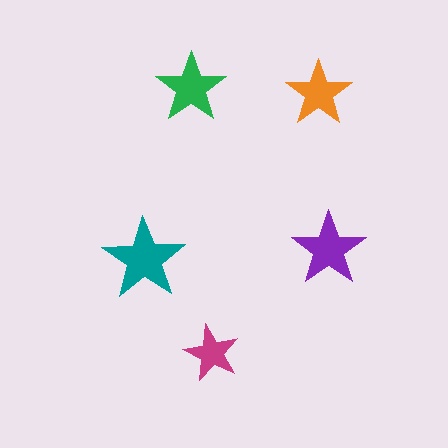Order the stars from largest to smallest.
the teal one, the purple one, the green one, the orange one, the magenta one.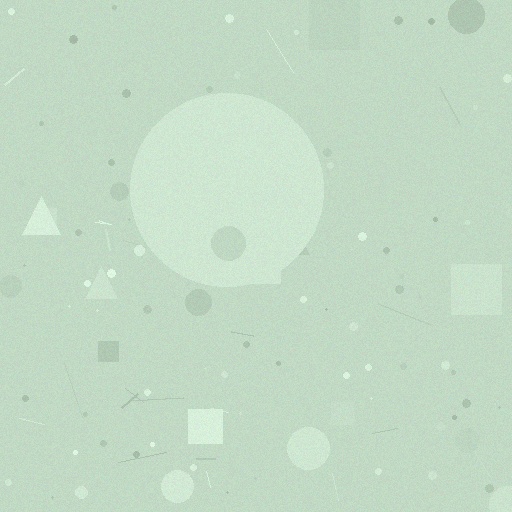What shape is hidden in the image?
A circle is hidden in the image.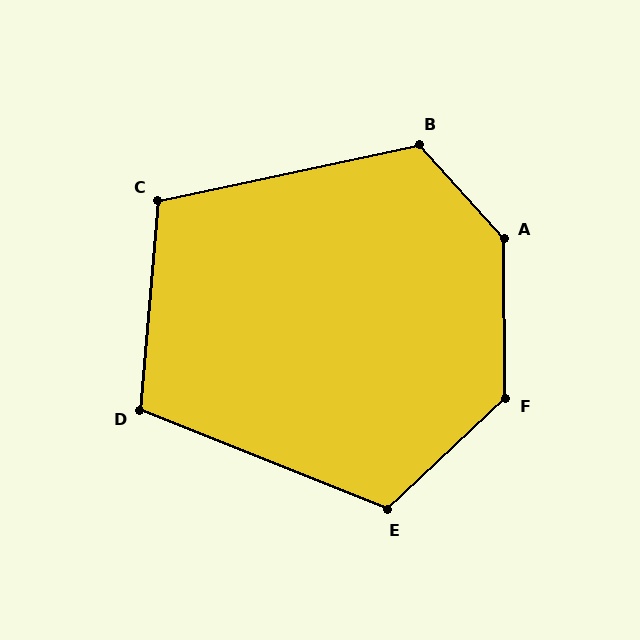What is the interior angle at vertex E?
Approximately 115 degrees (obtuse).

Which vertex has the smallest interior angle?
C, at approximately 107 degrees.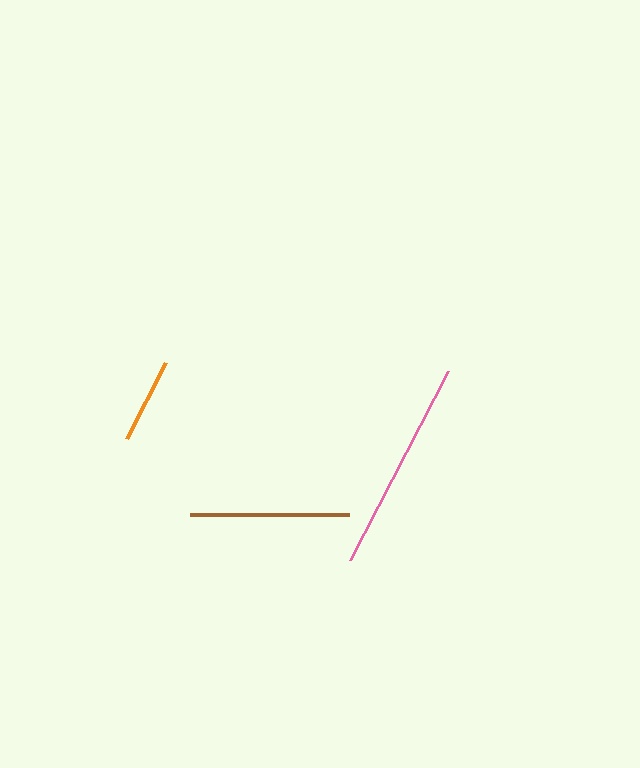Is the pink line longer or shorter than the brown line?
The pink line is longer than the brown line.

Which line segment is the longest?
The pink line is the longest at approximately 213 pixels.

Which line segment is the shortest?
The orange line is the shortest at approximately 85 pixels.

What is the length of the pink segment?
The pink segment is approximately 213 pixels long.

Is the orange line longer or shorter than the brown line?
The brown line is longer than the orange line.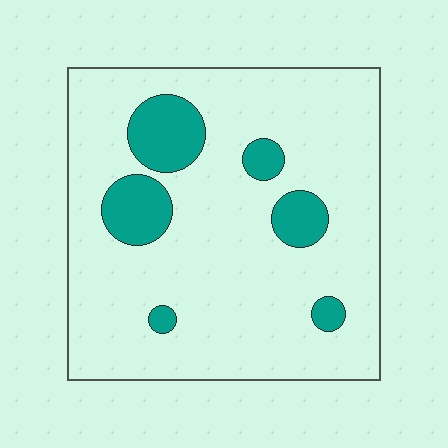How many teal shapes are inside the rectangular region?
6.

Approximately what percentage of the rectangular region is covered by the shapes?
Approximately 15%.